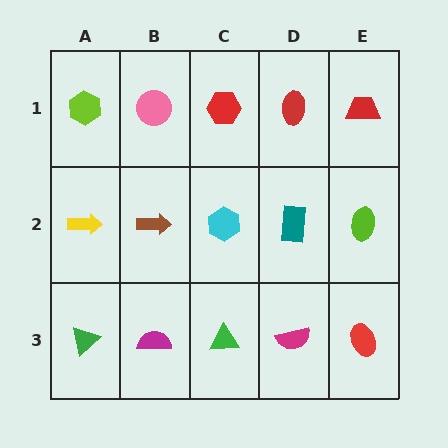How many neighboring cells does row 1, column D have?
3.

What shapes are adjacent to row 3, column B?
A brown arrow (row 2, column B), a green triangle (row 3, column A), a green triangle (row 3, column C).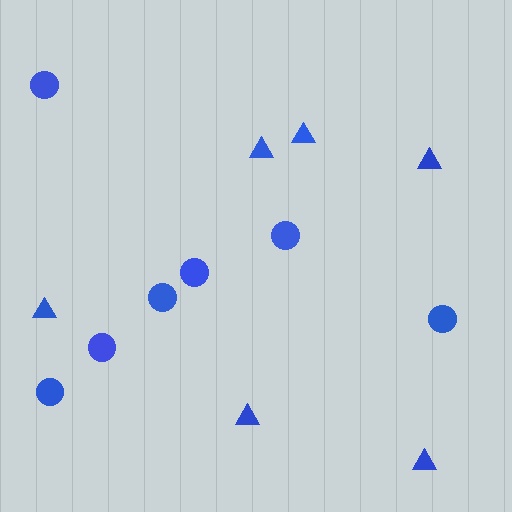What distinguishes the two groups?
There are 2 groups: one group of circles (7) and one group of triangles (6).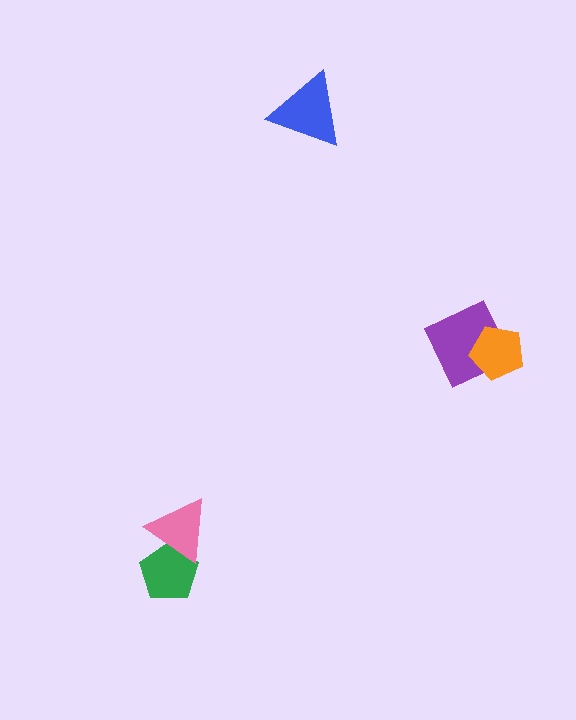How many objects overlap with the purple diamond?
1 object overlaps with the purple diamond.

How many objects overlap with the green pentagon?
1 object overlaps with the green pentagon.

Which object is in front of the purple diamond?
The orange pentagon is in front of the purple diamond.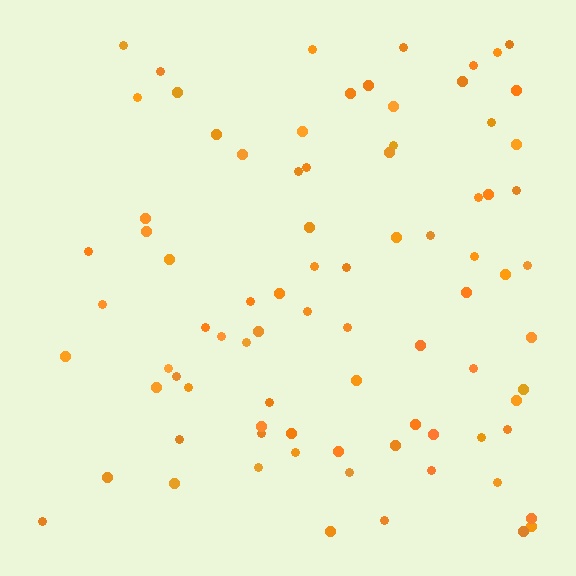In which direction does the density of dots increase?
From left to right, with the right side densest.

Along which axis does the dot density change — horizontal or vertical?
Horizontal.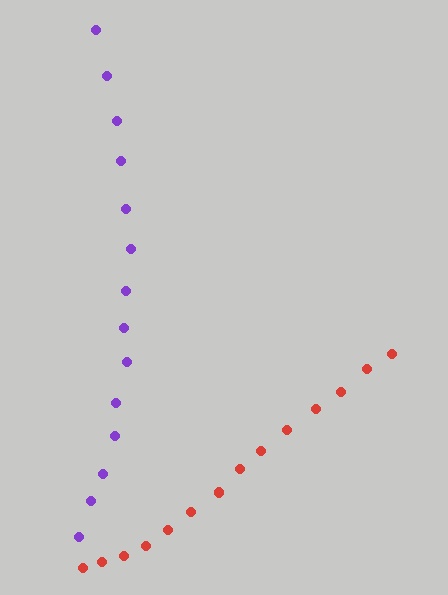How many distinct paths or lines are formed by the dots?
There are 2 distinct paths.